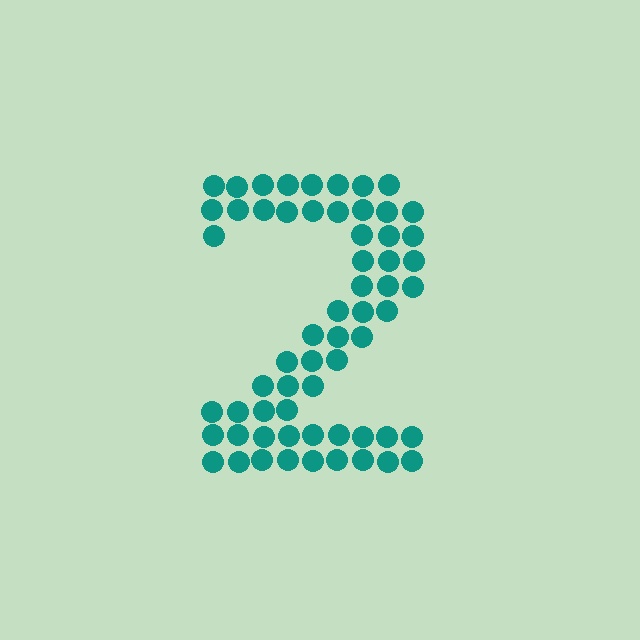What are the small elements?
The small elements are circles.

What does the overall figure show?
The overall figure shows the digit 2.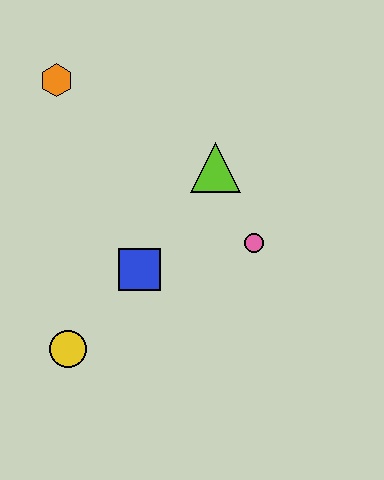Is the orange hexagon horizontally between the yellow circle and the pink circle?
No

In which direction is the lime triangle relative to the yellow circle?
The lime triangle is above the yellow circle.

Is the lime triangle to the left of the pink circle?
Yes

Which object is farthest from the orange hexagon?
The yellow circle is farthest from the orange hexagon.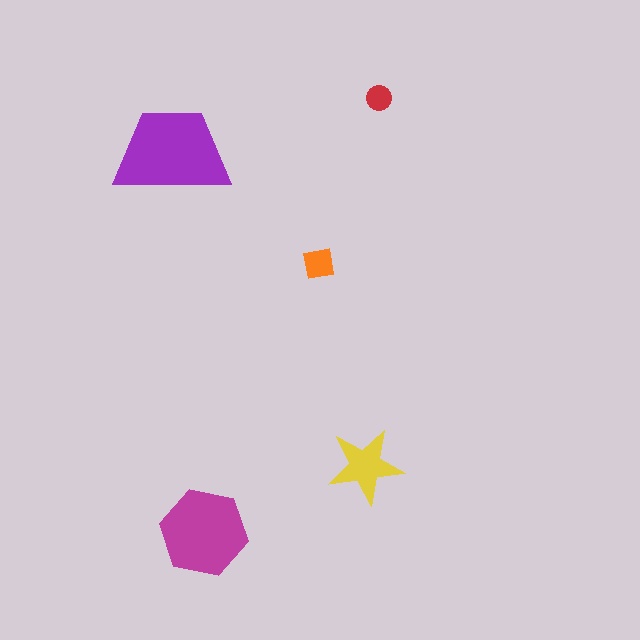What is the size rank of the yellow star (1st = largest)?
3rd.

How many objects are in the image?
There are 5 objects in the image.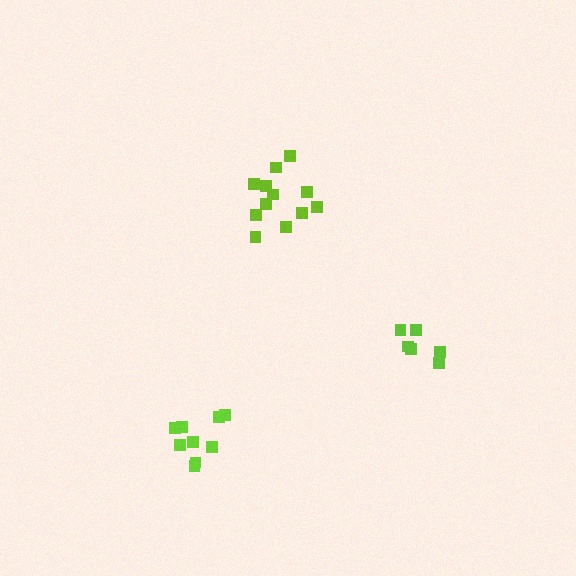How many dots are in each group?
Group 1: 6 dots, Group 2: 9 dots, Group 3: 12 dots (27 total).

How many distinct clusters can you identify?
There are 3 distinct clusters.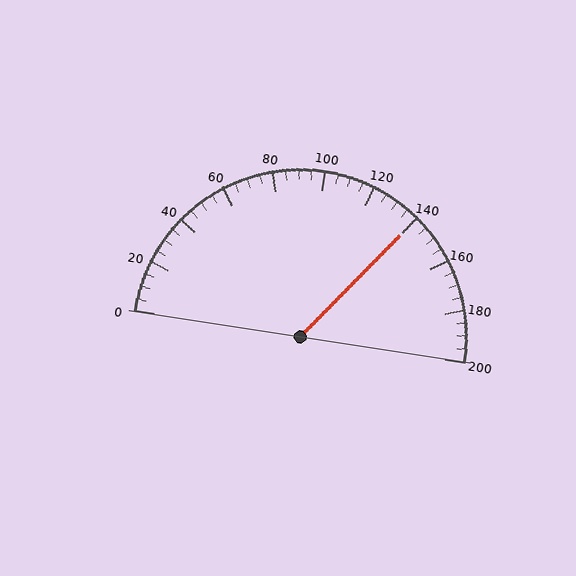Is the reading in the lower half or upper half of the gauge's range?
The reading is in the upper half of the range (0 to 200).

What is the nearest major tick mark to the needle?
The nearest major tick mark is 140.